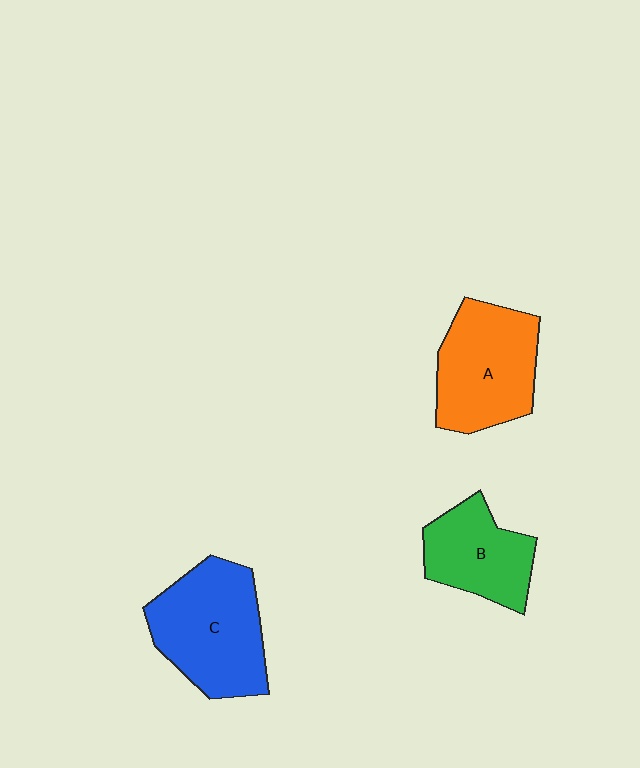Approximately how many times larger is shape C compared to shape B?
Approximately 1.4 times.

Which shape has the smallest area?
Shape B (green).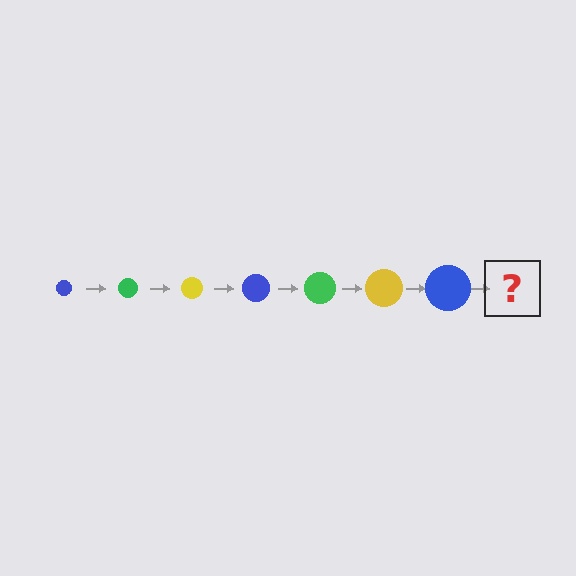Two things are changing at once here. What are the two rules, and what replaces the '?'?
The two rules are that the circle grows larger each step and the color cycles through blue, green, and yellow. The '?' should be a green circle, larger than the previous one.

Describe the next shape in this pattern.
It should be a green circle, larger than the previous one.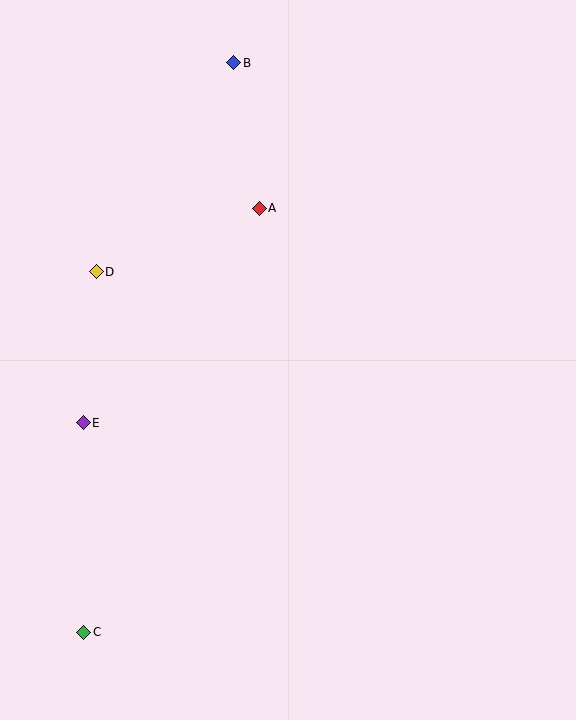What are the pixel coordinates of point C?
Point C is at (84, 632).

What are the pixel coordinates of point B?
Point B is at (234, 63).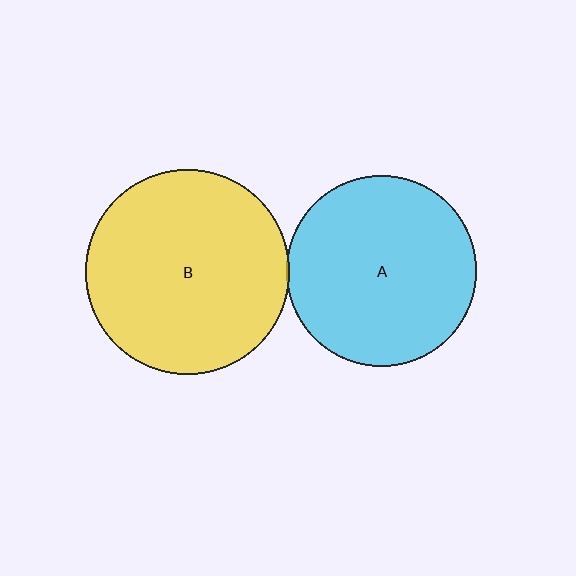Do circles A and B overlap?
Yes.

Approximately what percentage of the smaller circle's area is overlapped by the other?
Approximately 5%.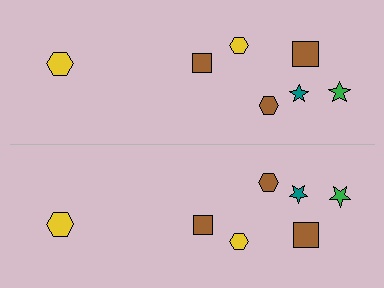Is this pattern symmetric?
Yes, this pattern has bilateral (reflection) symmetry.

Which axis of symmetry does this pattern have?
The pattern has a horizontal axis of symmetry running through the center of the image.